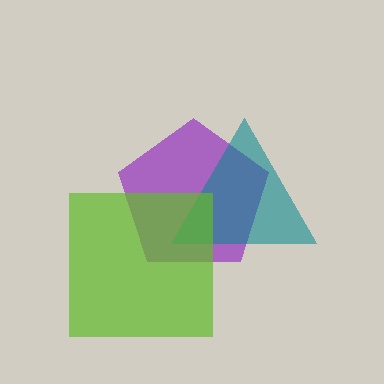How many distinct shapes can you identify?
There are 3 distinct shapes: a purple pentagon, a teal triangle, a lime square.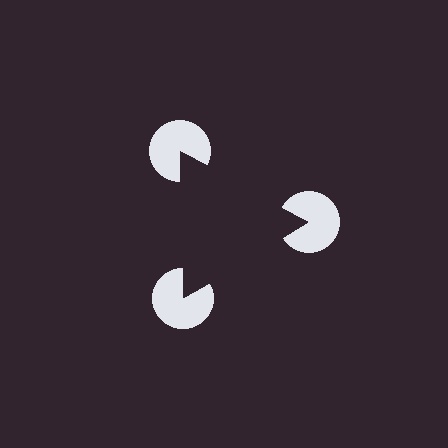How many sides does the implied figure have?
3 sides.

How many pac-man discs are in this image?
There are 3 — one at each vertex of the illusory triangle.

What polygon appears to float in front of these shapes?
An illusory triangle — its edges are inferred from the aligned wedge cuts in the pac-man discs, not physically drawn.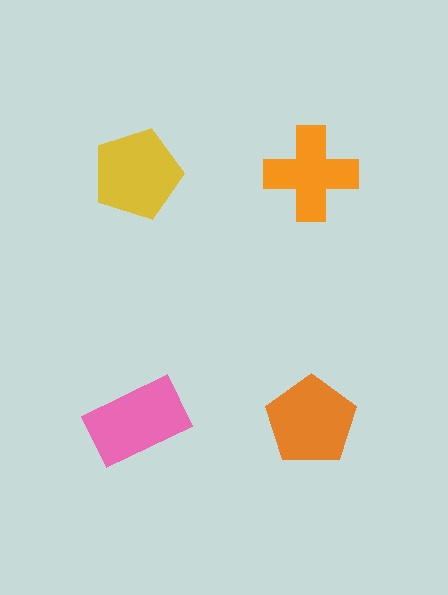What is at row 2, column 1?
A pink rectangle.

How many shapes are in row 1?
2 shapes.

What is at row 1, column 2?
An orange cross.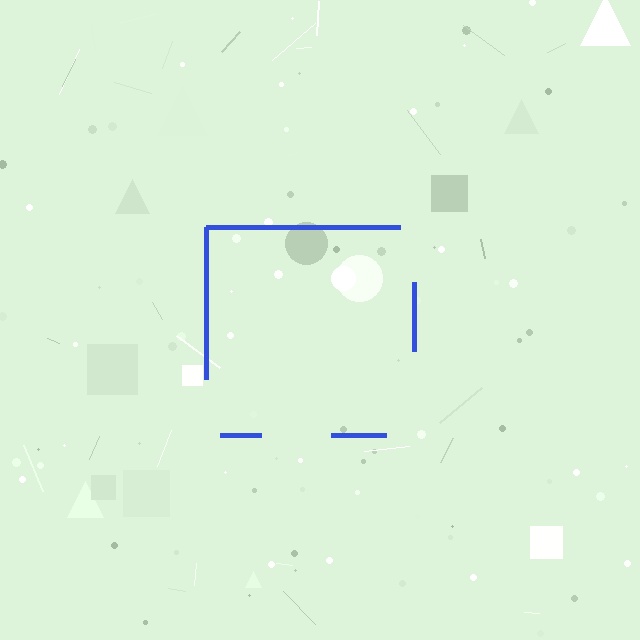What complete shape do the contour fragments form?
The contour fragments form a square.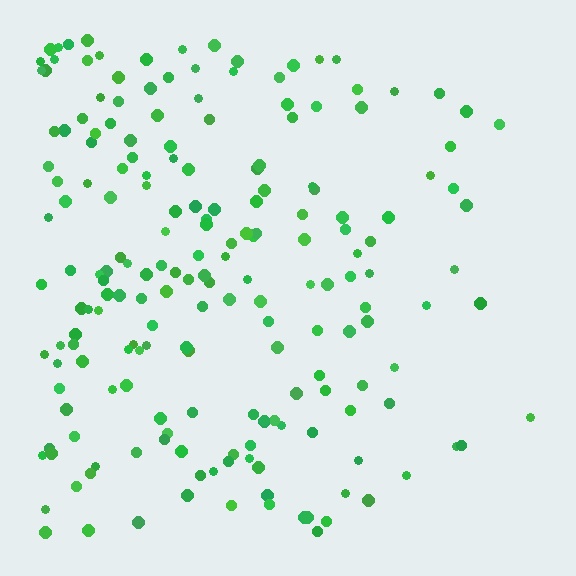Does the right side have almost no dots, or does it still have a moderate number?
Still a moderate number, just noticeably fewer than the left.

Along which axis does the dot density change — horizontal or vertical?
Horizontal.